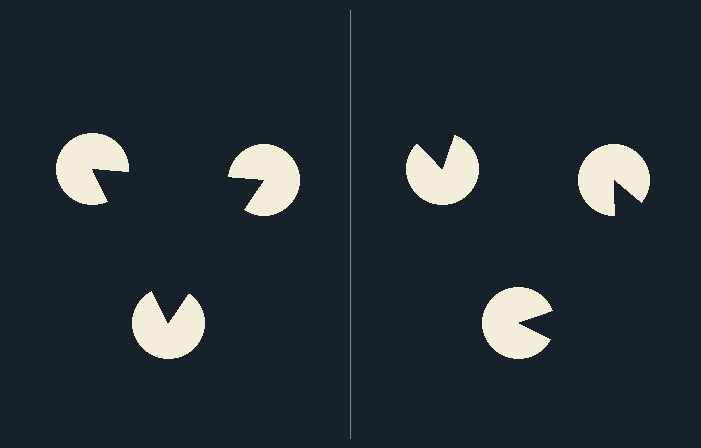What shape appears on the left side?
An illusory triangle.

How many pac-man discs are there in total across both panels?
6 — 3 on each side.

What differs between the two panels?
The pac-man discs are positioned identically on both sides; only the wedge orientations differ. On the left they align to a triangle; on the right they are misaligned.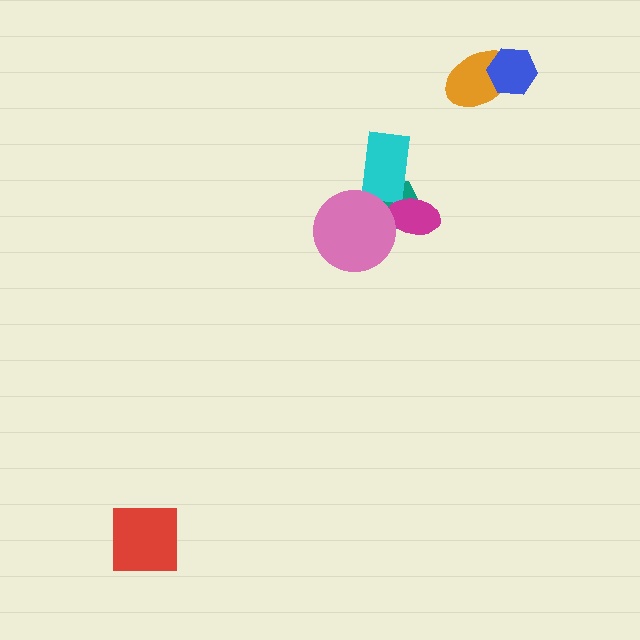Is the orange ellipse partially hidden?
Yes, it is partially covered by another shape.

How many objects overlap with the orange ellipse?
1 object overlaps with the orange ellipse.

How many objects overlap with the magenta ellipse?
1 object overlaps with the magenta ellipse.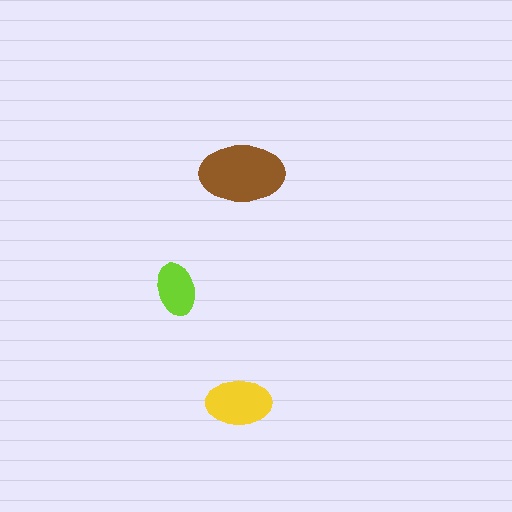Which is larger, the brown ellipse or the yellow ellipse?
The brown one.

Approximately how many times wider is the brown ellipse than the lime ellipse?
About 1.5 times wider.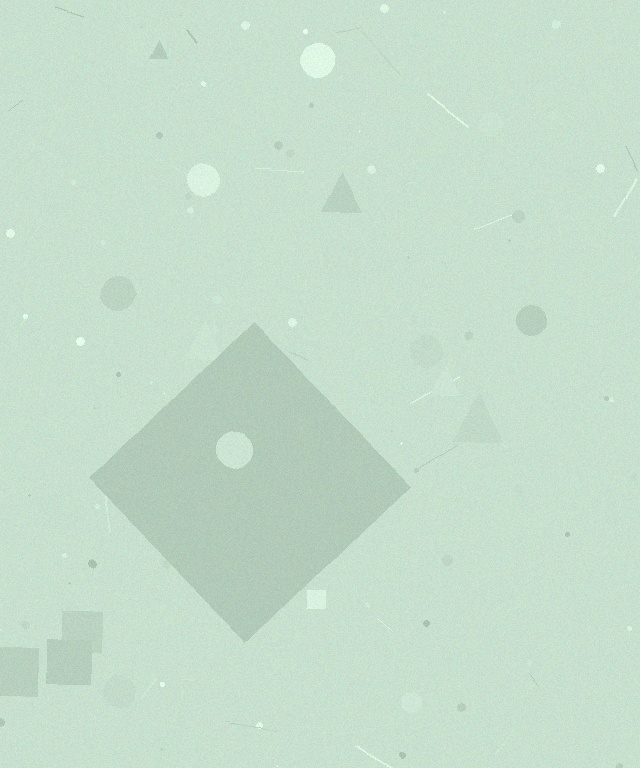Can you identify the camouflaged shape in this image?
The camouflaged shape is a diamond.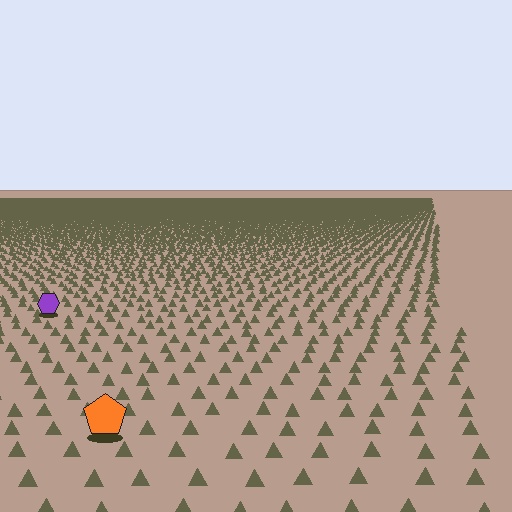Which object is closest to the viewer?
The orange pentagon is closest. The texture marks near it are larger and more spread out.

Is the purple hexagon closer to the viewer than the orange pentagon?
No. The orange pentagon is closer — you can tell from the texture gradient: the ground texture is coarser near it.